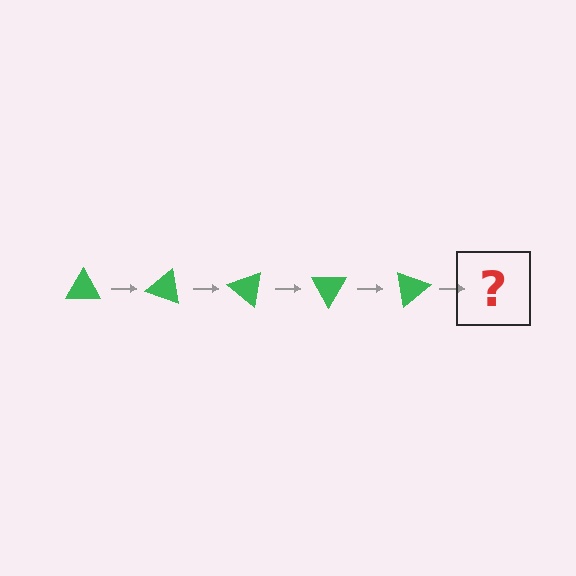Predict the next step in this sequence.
The next step is a green triangle rotated 100 degrees.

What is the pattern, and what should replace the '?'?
The pattern is that the triangle rotates 20 degrees each step. The '?' should be a green triangle rotated 100 degrees.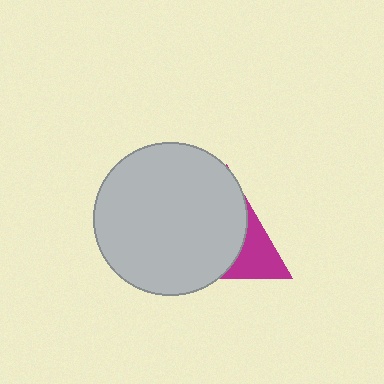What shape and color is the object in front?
The object in front is a light gray circle.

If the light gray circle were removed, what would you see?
You would see the complete magenta triangle.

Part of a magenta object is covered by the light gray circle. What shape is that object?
It is a triangle.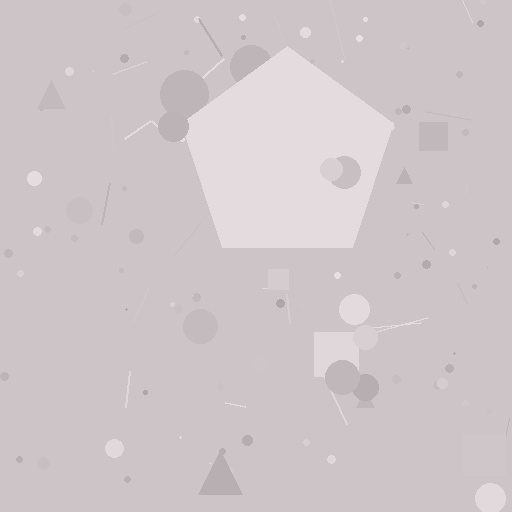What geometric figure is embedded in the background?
A pentagon is embedded in the background.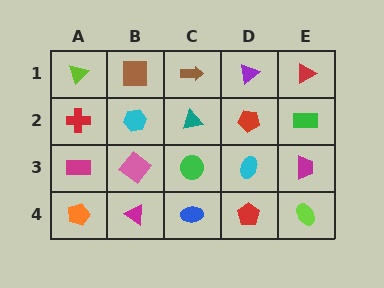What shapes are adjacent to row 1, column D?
A red pentagon (row 2, column D), a brown arrow (row 1, column C), a red triangle (row 1, column E).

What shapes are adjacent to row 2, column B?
A brown square (row 1, column B), a pink diamond (row 3, column B), a red cross (row 2, column A), a teal triangle (row 2, column C).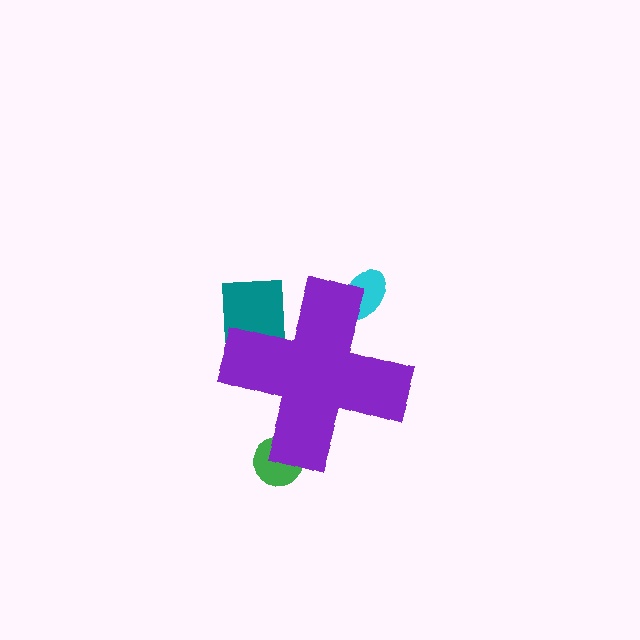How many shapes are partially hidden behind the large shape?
3 shapes are partially hidden.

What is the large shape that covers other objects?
A purple cross.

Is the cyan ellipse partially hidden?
Yes, the cyan ellipse is partially hidden behind the purple cross.